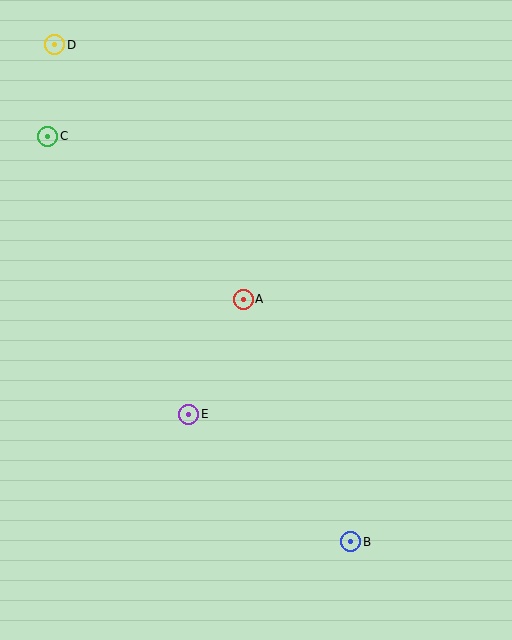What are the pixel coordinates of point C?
Point C is at (48, 136).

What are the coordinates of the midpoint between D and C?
The midpoint between D and C is at (51, 91).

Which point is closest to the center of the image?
Point A at (243, 299) is closest to the center.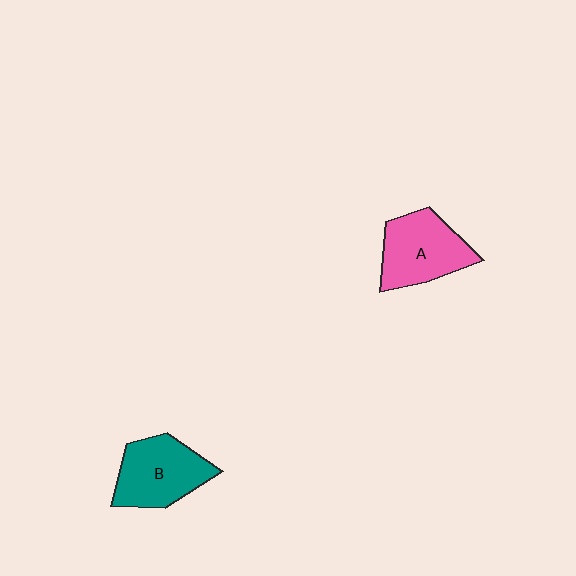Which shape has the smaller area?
Shape B (teal).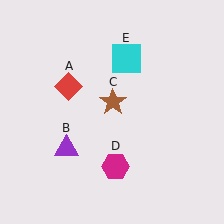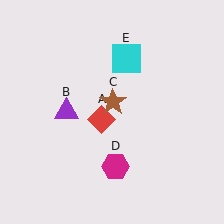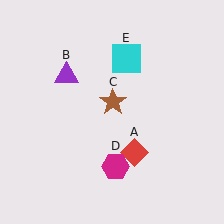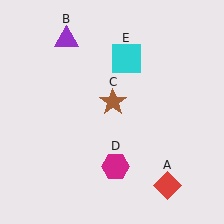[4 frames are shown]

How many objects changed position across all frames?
2 objects changed position: red diamond (object A), purple triangle (object B).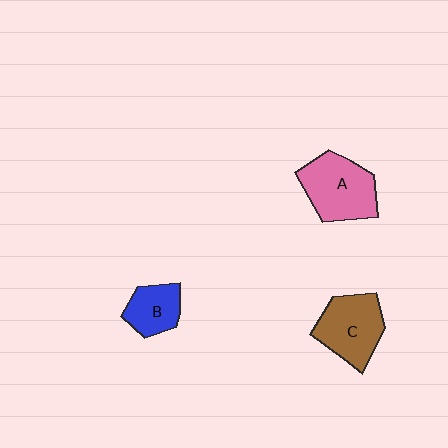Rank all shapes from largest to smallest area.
From largest to smallest: A (pink), C (brown), B (blue).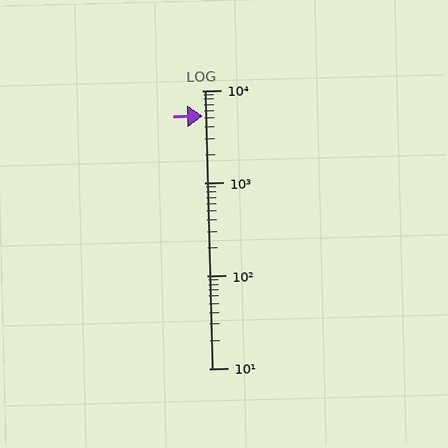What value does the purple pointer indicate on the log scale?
The pointer indicates approximately 5300.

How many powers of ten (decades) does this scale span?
The scale spans 3 decades, from 10 to 10000.